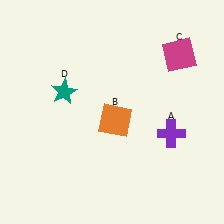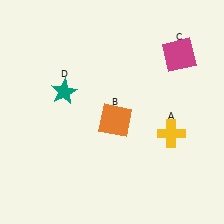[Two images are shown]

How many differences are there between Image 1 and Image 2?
There is 1 difference between the two images.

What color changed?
The cross (A) changed from purple in Image 1 to yellow in Image 2.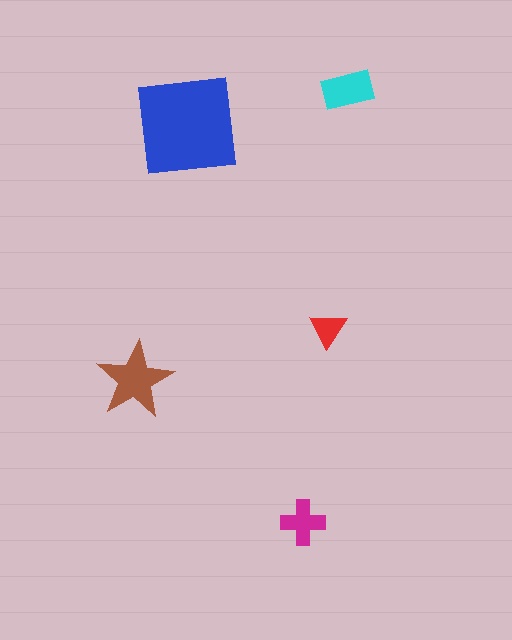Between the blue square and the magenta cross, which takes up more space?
The blue square.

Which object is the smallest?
The red triangle.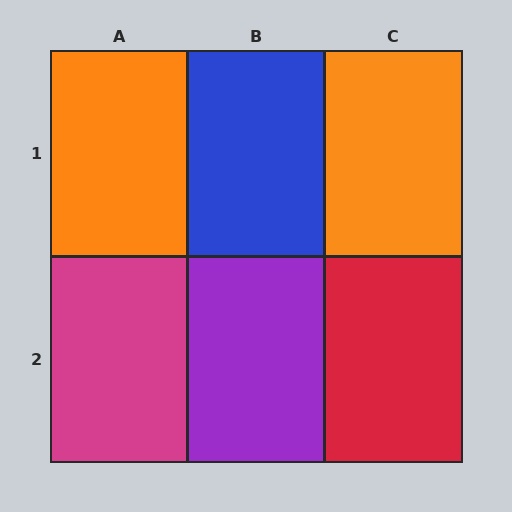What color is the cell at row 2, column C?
Red.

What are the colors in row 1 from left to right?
Orange, blue, orange.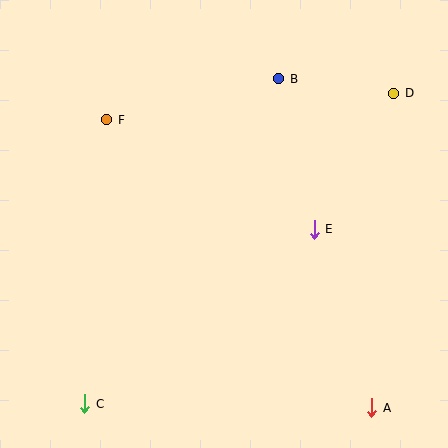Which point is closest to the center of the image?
Point E at (314, 229) is closest to the center.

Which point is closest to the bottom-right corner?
Point A is closest to the bottom-right corner.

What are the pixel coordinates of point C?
Point C is at (85, 404).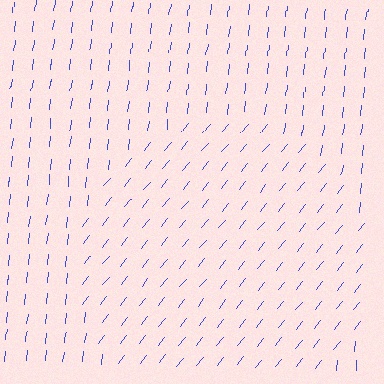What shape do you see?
I see a circle.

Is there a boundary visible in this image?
Yes, there is a texture boundary formed by a change in line orientation.